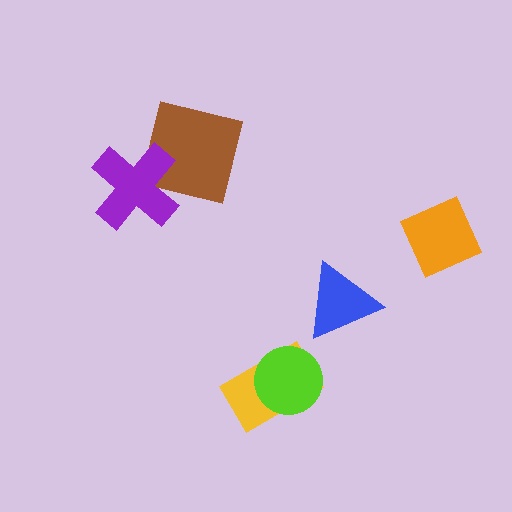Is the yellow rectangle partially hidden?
Yes, it is partially covered by another shape.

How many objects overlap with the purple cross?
1 object overlaps with the purple cross.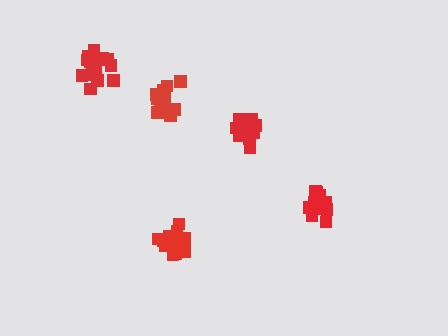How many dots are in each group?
Group 1: 19 dots, Group 2: 15 dots, Group 3: 15 dots, Group 4: 18 dots, Group 5: 18 dots (85 total).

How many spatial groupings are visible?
There are 5 spatial groupings.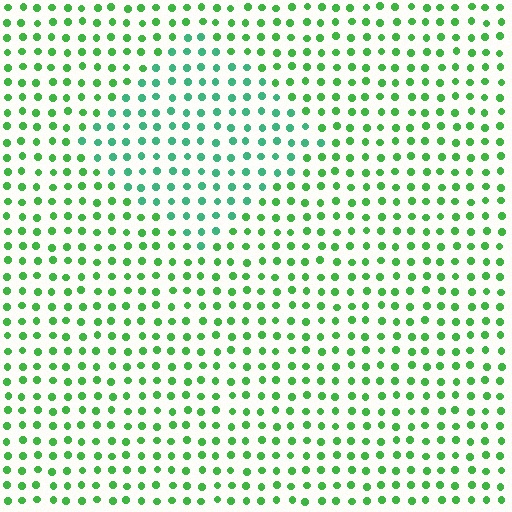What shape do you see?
I see a diamond.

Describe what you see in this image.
The image is filled with small green elements in a uniform arrangement. A diamond-shaped region is visible where the elements are tinted to a slightly different hue, forming a subtle color boundary.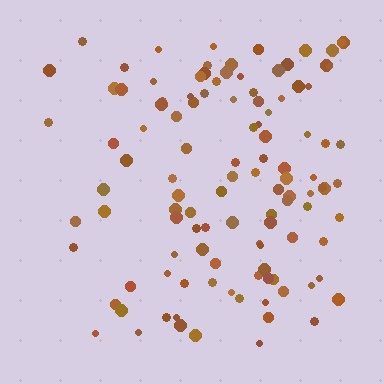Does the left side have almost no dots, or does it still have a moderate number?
Still a moderate number, just noticeably fewer than the right.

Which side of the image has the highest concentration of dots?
The right.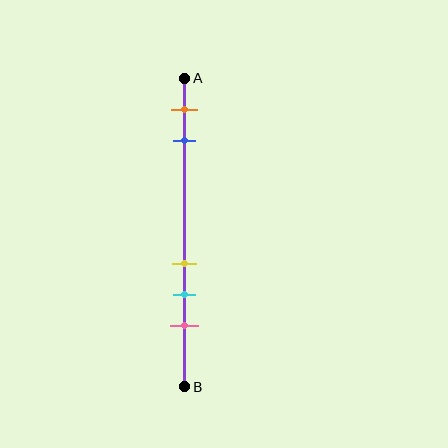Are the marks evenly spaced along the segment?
No, the marks are not evenly spaced.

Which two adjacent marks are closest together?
The yellow and cyan marks are the closest adjacent pair.